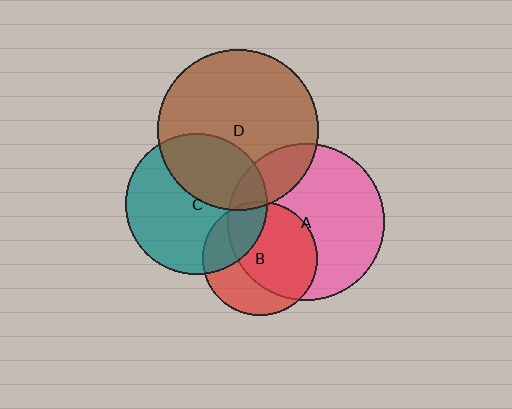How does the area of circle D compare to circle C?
Approximately 1.3 times.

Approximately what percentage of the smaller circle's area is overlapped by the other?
Approximately 30%.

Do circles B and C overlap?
Yes.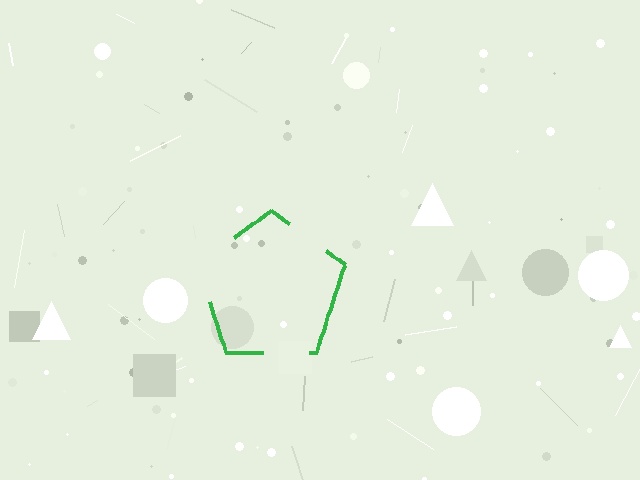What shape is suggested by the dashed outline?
The dashed outline suggests a pentagon.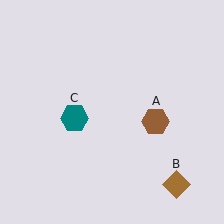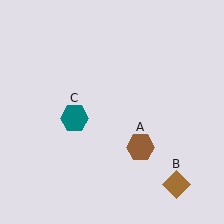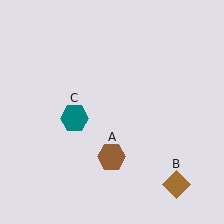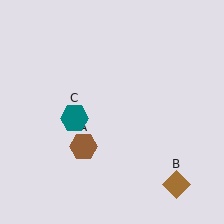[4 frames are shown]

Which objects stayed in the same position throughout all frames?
Brown diamond (object B) and teal hexagon (object C) remained stationary.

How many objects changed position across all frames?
1 object changed position: brown hexagon (object A).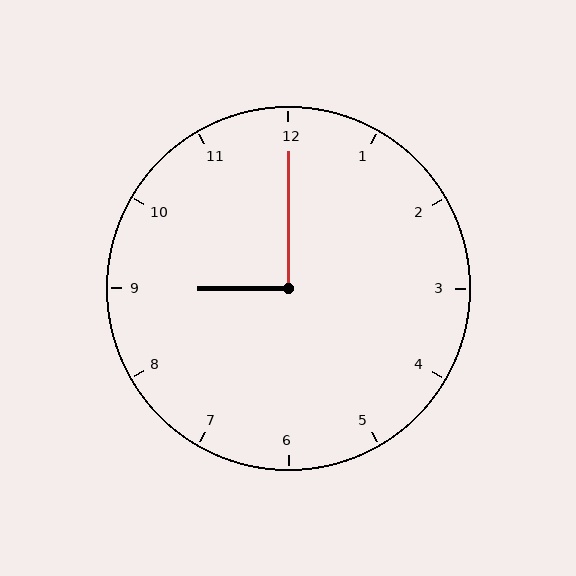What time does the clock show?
9:00.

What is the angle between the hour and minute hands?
Approximately 90 degrees.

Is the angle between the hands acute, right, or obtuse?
It is right.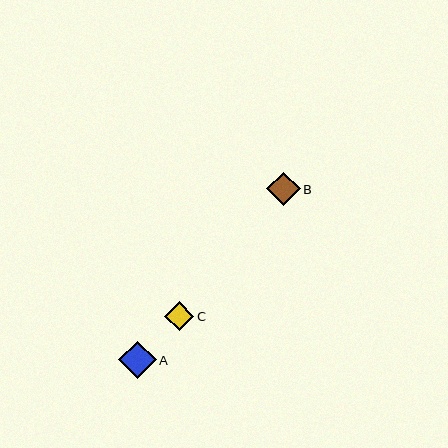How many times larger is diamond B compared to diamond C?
Diamond B is approximately 1.2 times the size of diamond C.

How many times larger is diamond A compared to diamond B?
Diamond A is approximately 1.1 times the size of diamond B.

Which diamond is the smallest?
Diamond C is the smallest with a size of approximately 29 pixels.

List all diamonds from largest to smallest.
From largest to smallest: A, B, C.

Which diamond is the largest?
Diamond A is the largest with a size of approximately 37 pixels.